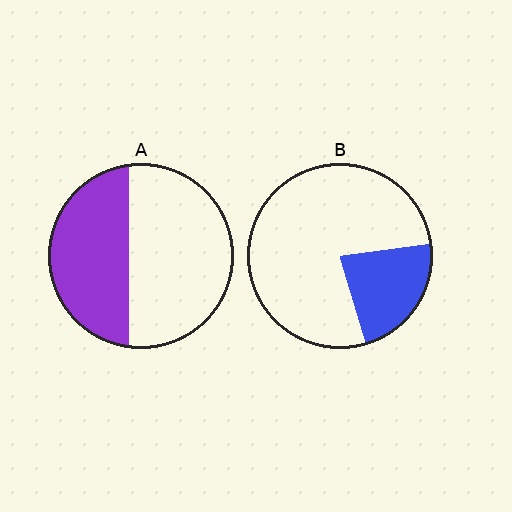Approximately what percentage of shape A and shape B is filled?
A is approximately 40% and B is approximately 25%.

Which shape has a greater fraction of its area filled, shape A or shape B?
Shape A.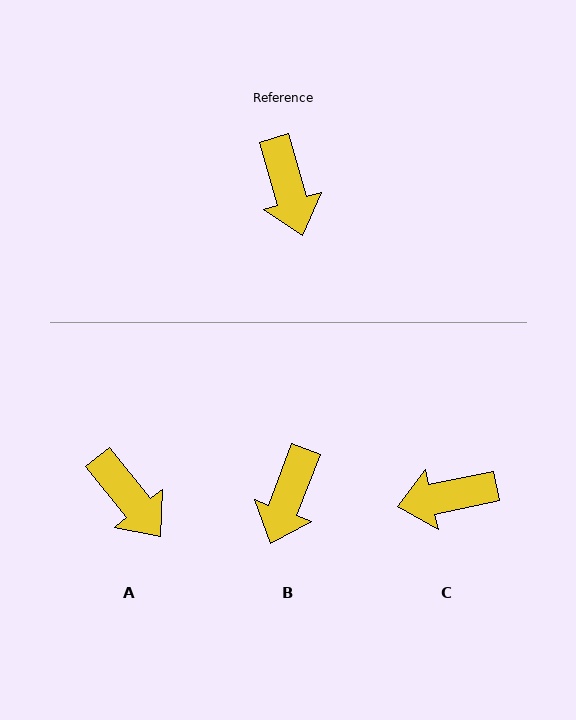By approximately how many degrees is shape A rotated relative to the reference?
Approximately 22 degrees counter-clockwise.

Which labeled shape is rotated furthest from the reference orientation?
C, about 95 degrees away.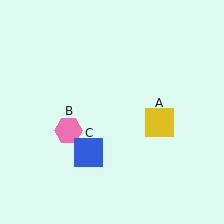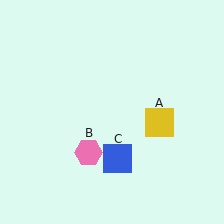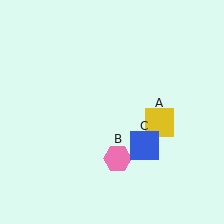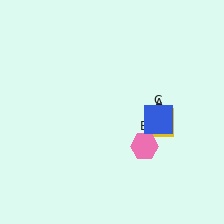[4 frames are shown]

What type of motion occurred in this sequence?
The pink hexagon (object B), blue square (object C) rotated counterclockwise around the center of the scene.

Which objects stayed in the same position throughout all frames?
Yellow square (object A) remained stationary.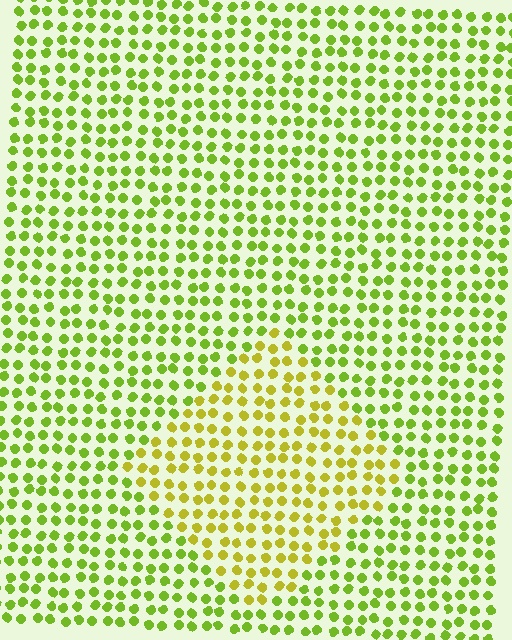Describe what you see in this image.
The image is filled with small lime elements in a uniform arrangement. A diamond-shaped region is visible where the elements are tinted to a slightly different hue, forming a subtle color boundary.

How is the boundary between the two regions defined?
The boundary is defined purely by a slight shift in hue (about 28 degrees). Spacing, size, and orientation are identical on both sides.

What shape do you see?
I see a diamond.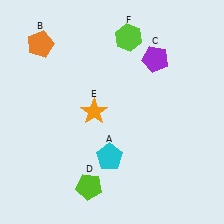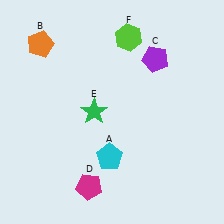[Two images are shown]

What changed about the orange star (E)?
In Image 1, E is orange. In Image 2, it changed to green.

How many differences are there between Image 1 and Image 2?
There are 2 differences between the two images.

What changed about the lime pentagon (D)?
In Image 1, D is lime. In Image 2, it changed to magenta.